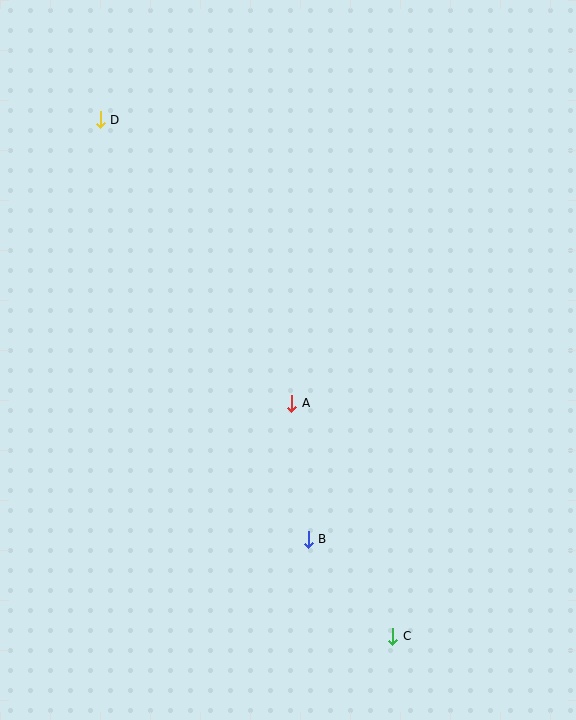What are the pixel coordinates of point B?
Point B is at (308, 539).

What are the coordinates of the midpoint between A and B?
The midpoint between A and B is at (300, 471).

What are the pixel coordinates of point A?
Point A is at (292, 403).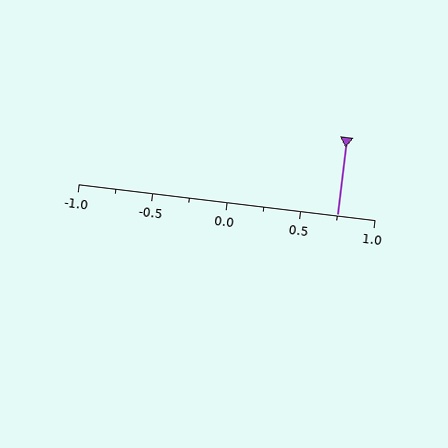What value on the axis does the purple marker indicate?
The marker indicates approximately 0.75.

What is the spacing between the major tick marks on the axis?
The major ticks are spaced 0.5 apart.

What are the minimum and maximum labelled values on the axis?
The axis runs from -1.0 to 1.0.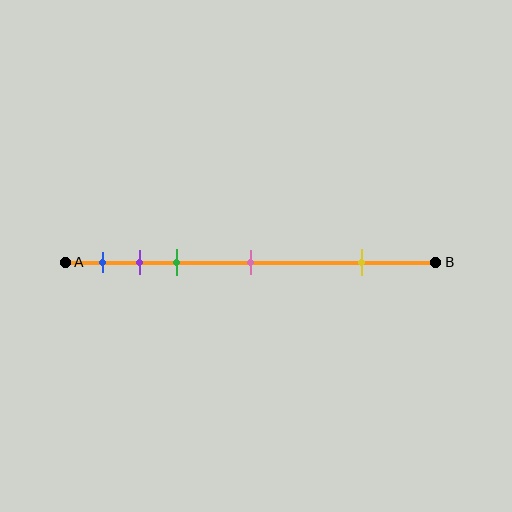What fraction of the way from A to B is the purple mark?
The purple mark is approximately 20% (0.2) of the way from A to B.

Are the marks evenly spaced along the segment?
No, the marks are not evenly spaced.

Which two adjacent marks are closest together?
The purple and green marks are the closest adjacent pair.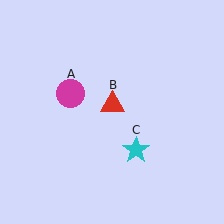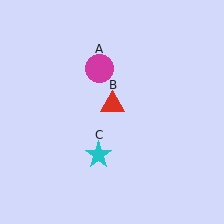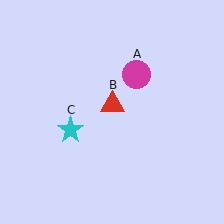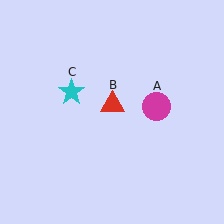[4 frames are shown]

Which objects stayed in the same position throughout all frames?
Red triangle (object B) remained stationary.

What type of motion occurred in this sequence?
The magenta circle (object A), cyan star (object C) rotated clockwise around the center of the scene.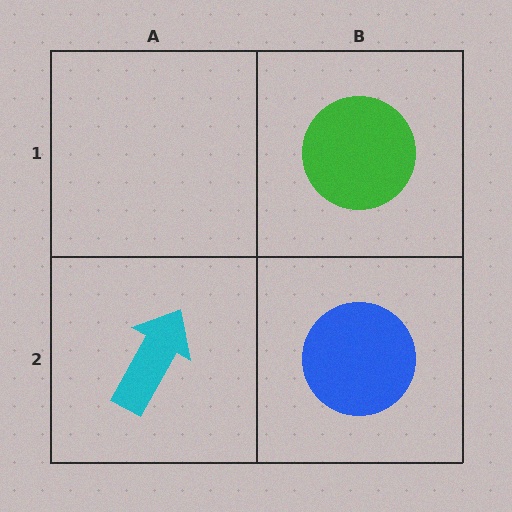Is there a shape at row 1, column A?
No, that cell is empty.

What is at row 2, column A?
A cyan arrow.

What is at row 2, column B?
A blue circle.